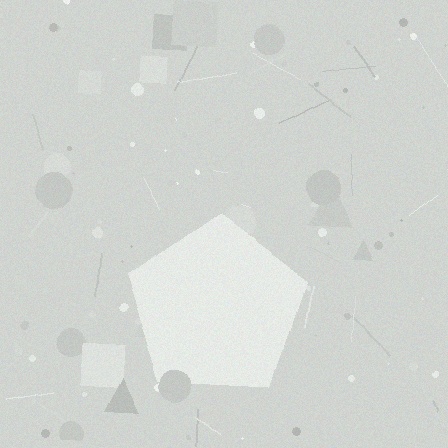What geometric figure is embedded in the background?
A pentagon is embedded in the background.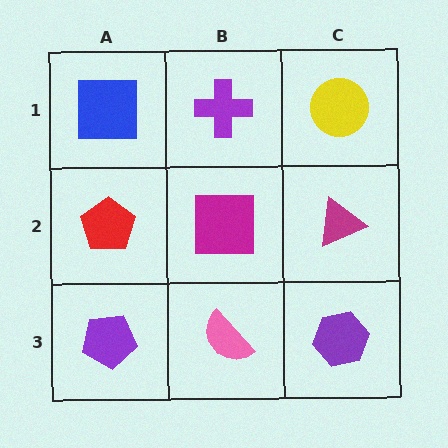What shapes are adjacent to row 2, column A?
A blue square (row 1, column A), a purple pentagon (row 3, column A), a magenta square (row 2, column B).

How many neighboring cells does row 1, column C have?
2.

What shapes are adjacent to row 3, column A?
A red pentagon (row 2, column A), a pink semicircle (row 3, column B).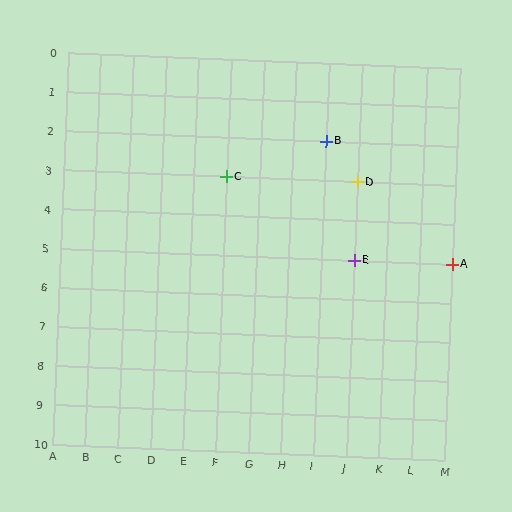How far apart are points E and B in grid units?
Points E and B are 1 column and 3 rows apart (about 3.2 grid units diagonally).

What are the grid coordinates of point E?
Point E is at grid coordinates (J, 5).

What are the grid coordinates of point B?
Point B is at grid coordinates (I, 2).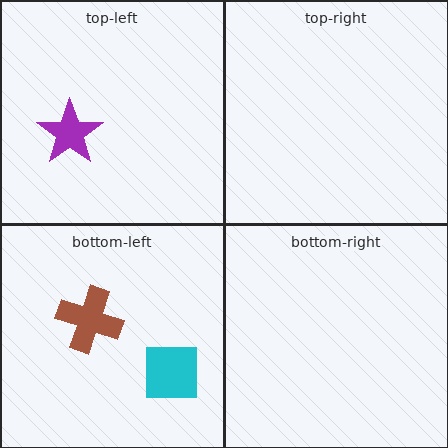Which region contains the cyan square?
The bottom-left region.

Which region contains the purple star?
The top-left region.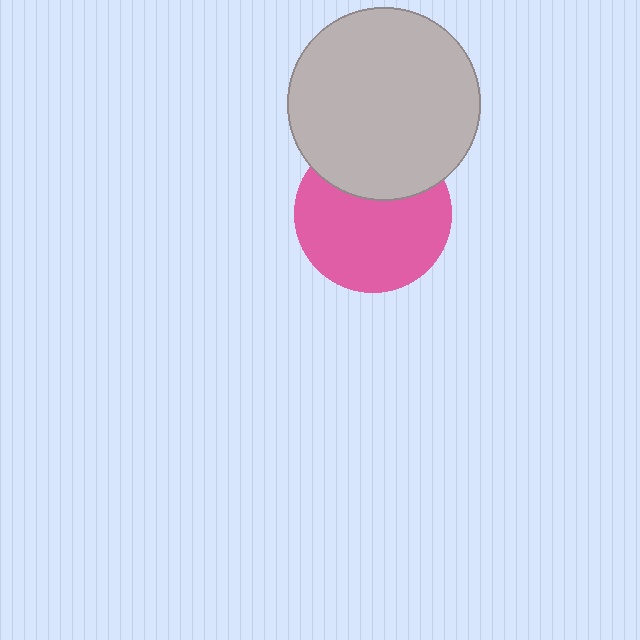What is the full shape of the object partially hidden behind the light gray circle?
The partially hidden object is a pink circle.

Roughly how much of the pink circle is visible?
Most of it is visible (roughly 68%).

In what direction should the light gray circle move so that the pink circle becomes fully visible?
The light gray circle should move up. That is the shortest direction to clear the overlap and leave the pink circle fully visible.